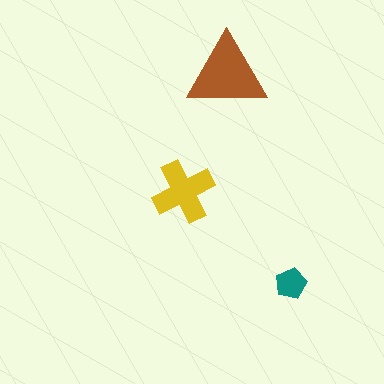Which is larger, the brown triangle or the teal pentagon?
The brown triangle.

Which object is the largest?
The brown triangle.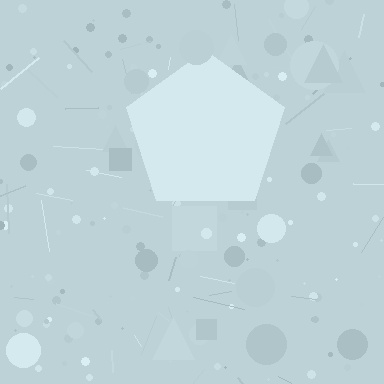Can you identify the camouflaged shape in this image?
The camouflaged shape is a pentagon.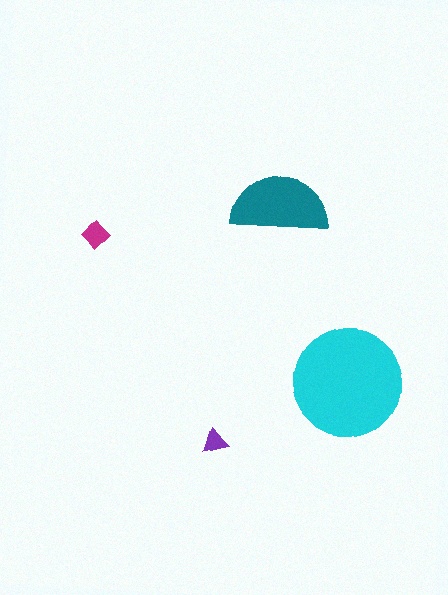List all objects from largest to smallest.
The cyan circle, the teal semicircle, the magenta diamond, the purple triangle.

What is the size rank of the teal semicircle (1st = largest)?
2nd.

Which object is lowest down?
The purple triangle is bottommost.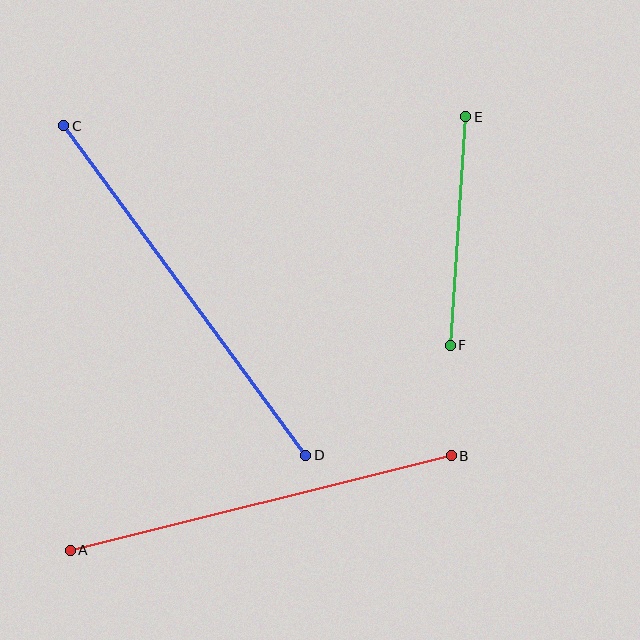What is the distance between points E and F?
The distance is approximately 229 pixels.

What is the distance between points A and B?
The distance is approximately 393 pixels.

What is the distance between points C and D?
The distance is approximately 409 pixels.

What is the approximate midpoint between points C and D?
The midpoint is at approximately (185, 291) pixels.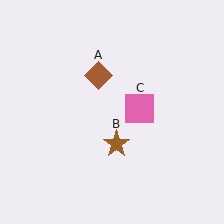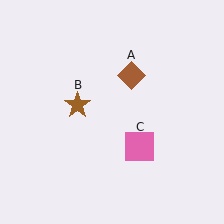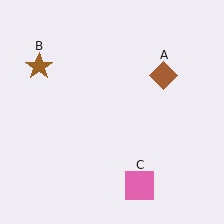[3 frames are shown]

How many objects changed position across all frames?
3 objects changed position: brown diamond (object A), brown star (object B), pink square (object C).